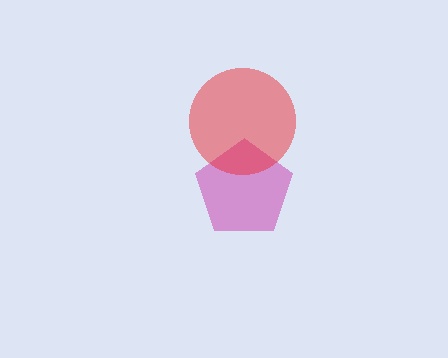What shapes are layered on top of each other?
The layered shapes are: a magenta pentagon, a red circle.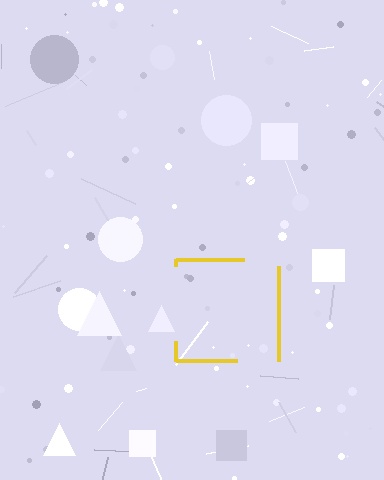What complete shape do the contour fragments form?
The contour fragments form a square.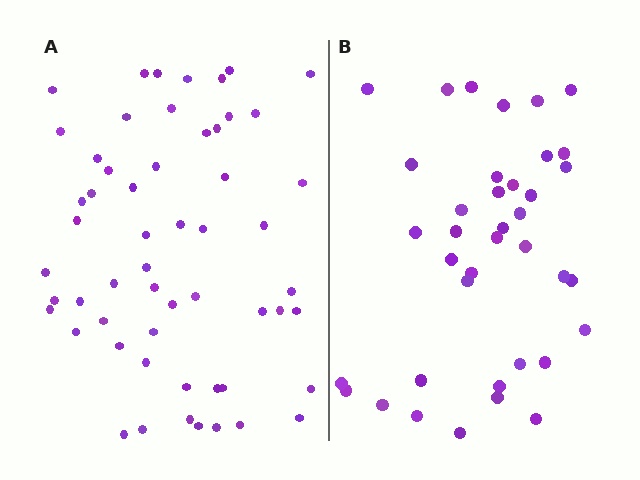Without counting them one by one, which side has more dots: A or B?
Region A (the left region) has more dots.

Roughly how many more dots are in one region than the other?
Region A has approximately 20 more dots than region B.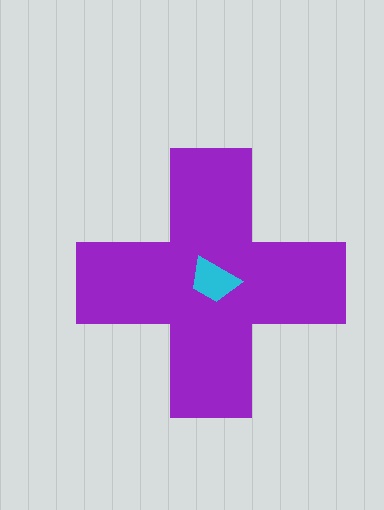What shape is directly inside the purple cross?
The cyan trapezoid.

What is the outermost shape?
The purple cross.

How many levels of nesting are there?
2.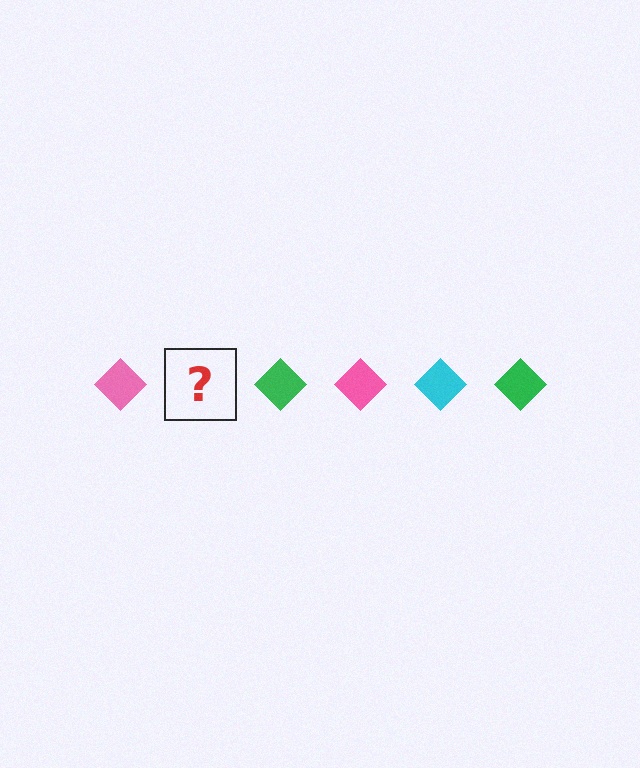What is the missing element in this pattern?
The missing element is a cyan diamond.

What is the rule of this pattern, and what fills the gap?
The rule is that the pattern cycles through pink, cyan, green diamonds. The gap should be filled with a cyan diamond.